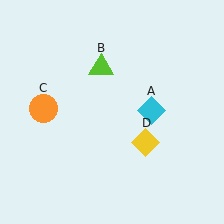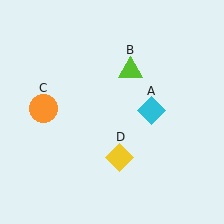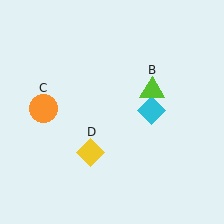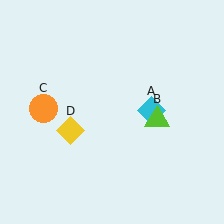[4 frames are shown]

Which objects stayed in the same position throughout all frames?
Cyan diamond (object A) and orange circle (object C) remained stationary.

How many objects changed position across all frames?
2 objects changed position: lime triangle (object B), yellow diamond (object D).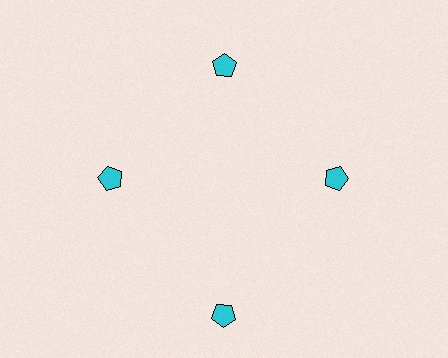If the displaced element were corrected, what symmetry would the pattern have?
It would have 4-fold rotational symmetry — the pattern would map onto itself every 90 degrees.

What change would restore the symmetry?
The symmetry would be restored by moving it inward, back onto the ring so that all 4 pentagons sit at equal angles and equal distance from the center.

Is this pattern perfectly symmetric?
No. The 4 cyan pentagons are arranged in a ring, but one element near the 6 o'clock position is pushed outward from the center, breaking the 4-fold rotational symmetry.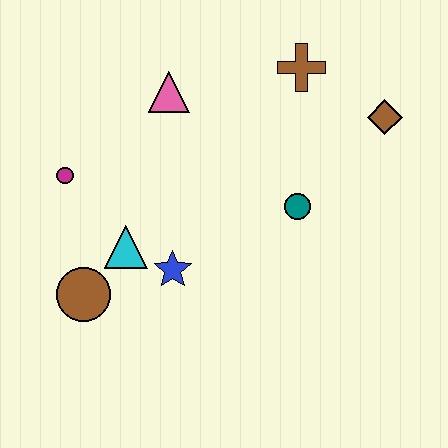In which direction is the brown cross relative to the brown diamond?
The brown cross is to the left of the brown diamond.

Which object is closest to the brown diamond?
The brown cross is closest to the brown diamond.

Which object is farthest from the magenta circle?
The brown diamond is farthest from the magenta circle.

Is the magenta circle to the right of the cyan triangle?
No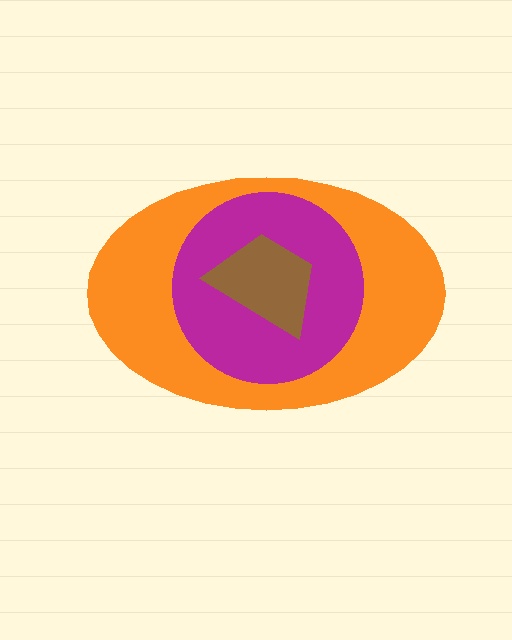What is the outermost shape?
The orange ellipse.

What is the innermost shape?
The brown trapezoid.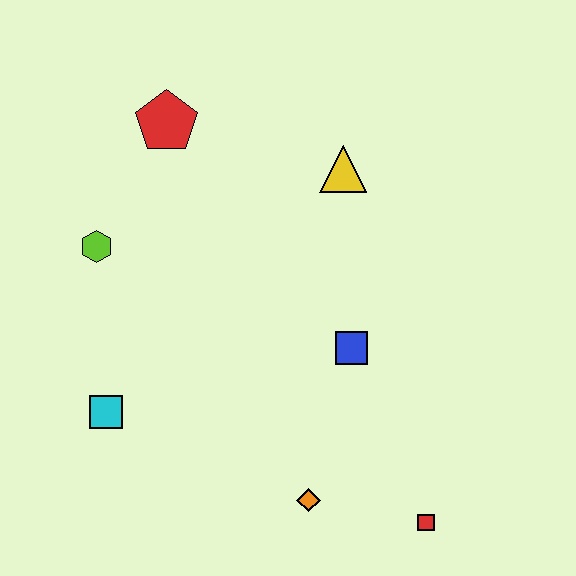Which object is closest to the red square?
The orange diamond is closest to the red square.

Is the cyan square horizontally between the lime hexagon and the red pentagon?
Yes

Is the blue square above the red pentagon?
No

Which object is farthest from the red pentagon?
The red square is farthest from the red pentagon.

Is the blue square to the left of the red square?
Yes